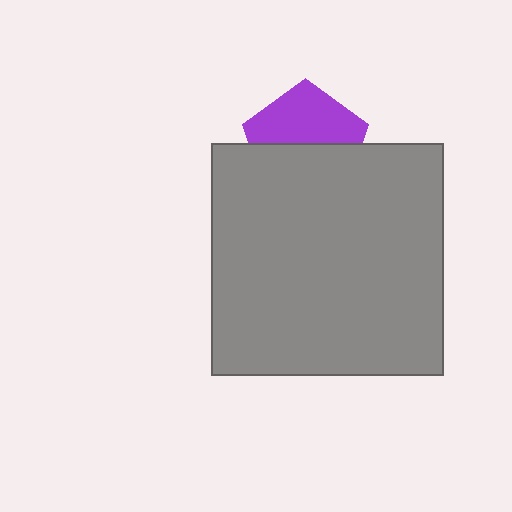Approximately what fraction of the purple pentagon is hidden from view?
Roughly 51% of the purple pentagon is hidden behind the gray square.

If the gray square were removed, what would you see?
You would see the complete purple pentagon.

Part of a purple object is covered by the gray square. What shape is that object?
It is a pentagon.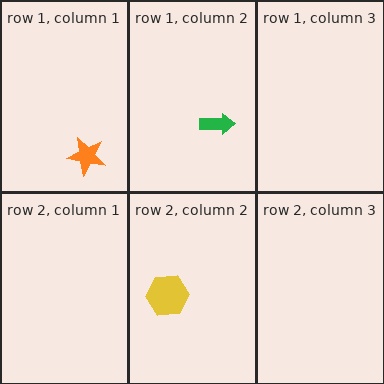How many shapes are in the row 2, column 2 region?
1.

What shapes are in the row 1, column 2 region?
The green arrow.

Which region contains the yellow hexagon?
The row 2, column 2 region.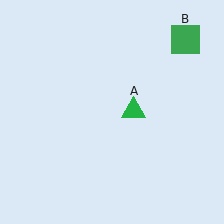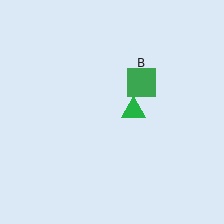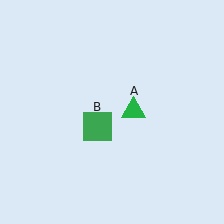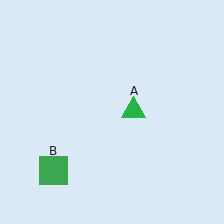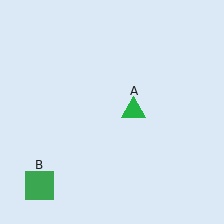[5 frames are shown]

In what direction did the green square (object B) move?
The green square (object B) moved down and to the left.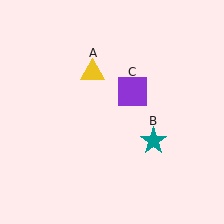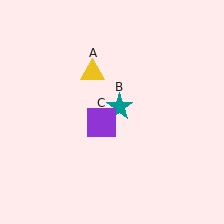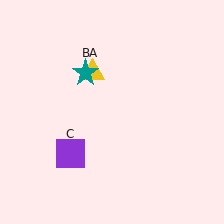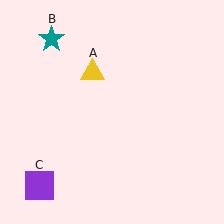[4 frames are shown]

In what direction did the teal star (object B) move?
The teal star (object B) moved up and to the left.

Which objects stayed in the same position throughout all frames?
Yellow triangle (object A) remained stationary.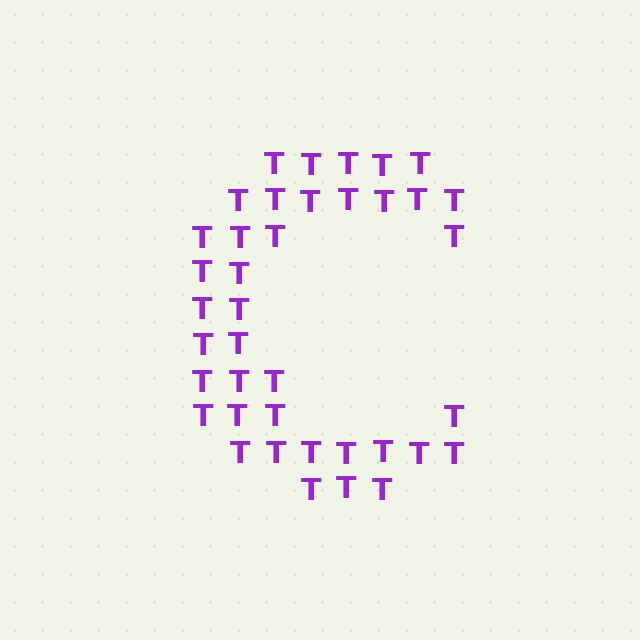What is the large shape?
The large shape is the letter C.